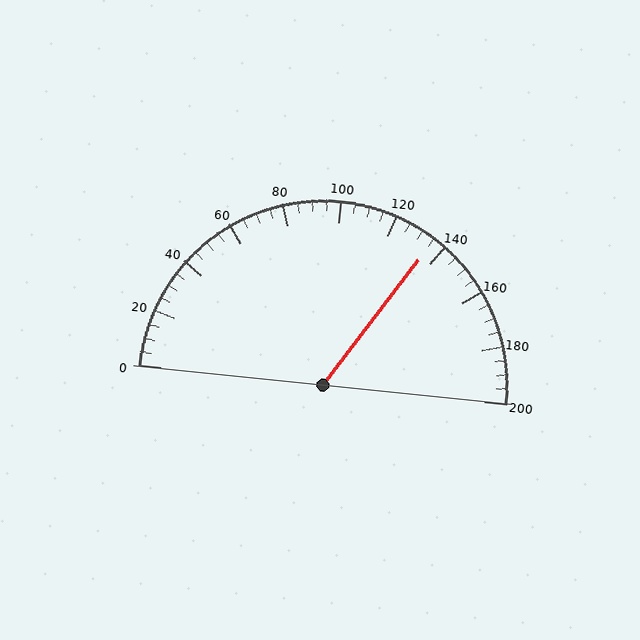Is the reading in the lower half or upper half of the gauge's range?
The reading is in the upper half of the range (0 to 200).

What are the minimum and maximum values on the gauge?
The gauge ranges from 0 to 200.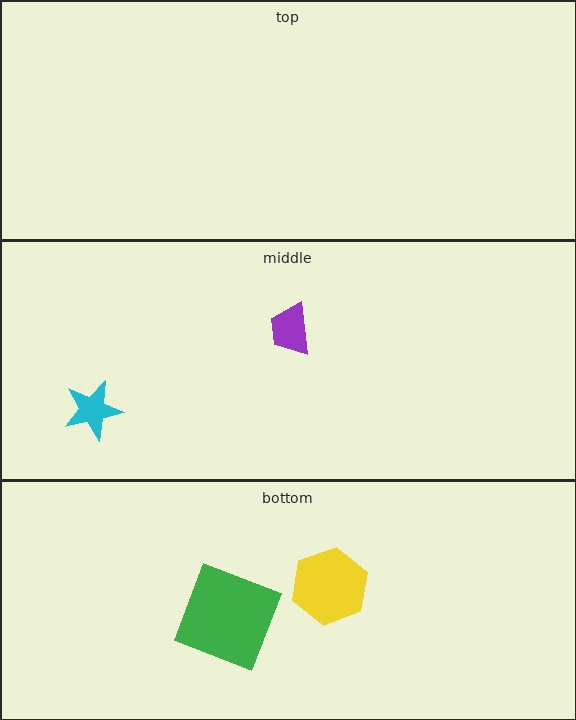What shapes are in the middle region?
The cyan star, the purple trapezoid.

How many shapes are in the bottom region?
2.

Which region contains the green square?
The bottom region.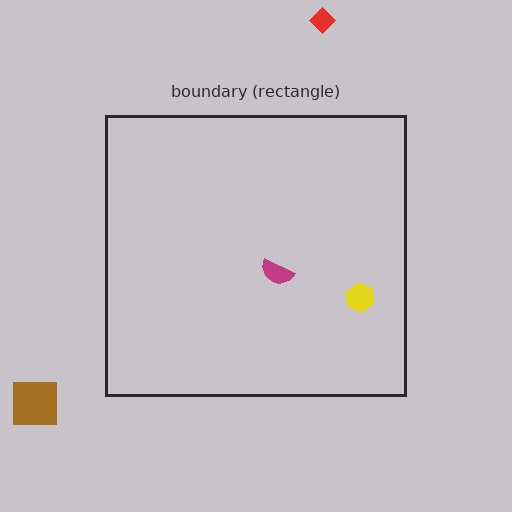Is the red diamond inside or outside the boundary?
Outside.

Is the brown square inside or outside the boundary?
Outside.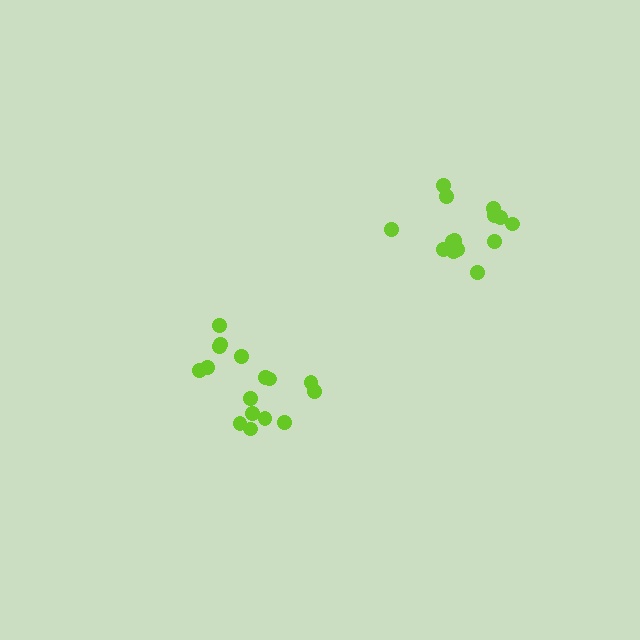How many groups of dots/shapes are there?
There are 2 groups.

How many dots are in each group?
Group 1: 16 dots, Group 2: 14 dots (30 total).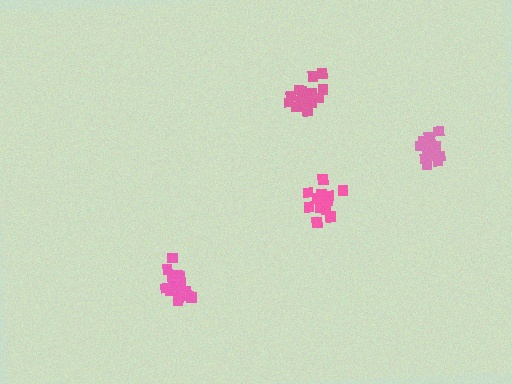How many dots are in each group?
Group 1: 16 dots, Group 2: 16 dots, Group 3: 19 dots, Group 4: 16 dots (67 total).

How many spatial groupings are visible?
There are 4 spatial groupings.